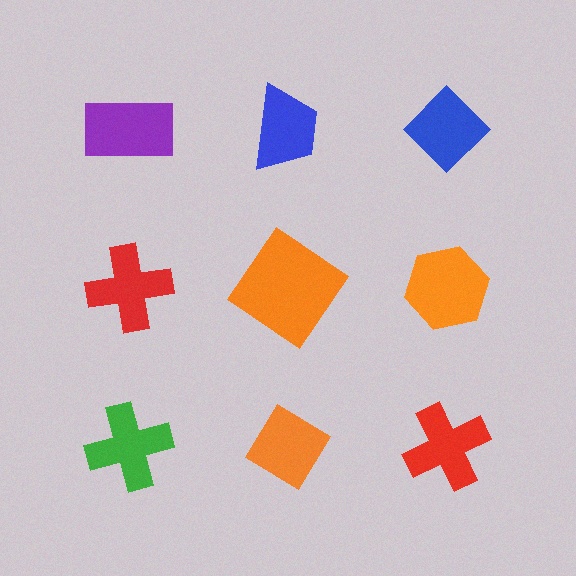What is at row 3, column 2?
An orange diamond.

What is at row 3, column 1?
A green cross.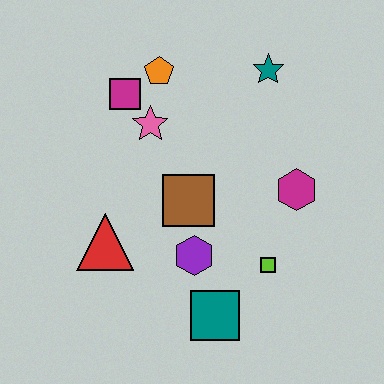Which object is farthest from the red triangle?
The teal star is farthest from the red triangle.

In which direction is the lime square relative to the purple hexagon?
The lime square is to the right of the purple hexagon.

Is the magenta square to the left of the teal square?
Yes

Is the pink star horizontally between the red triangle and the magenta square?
No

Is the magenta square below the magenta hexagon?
No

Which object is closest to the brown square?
The purple hexagon is closest to the brown square.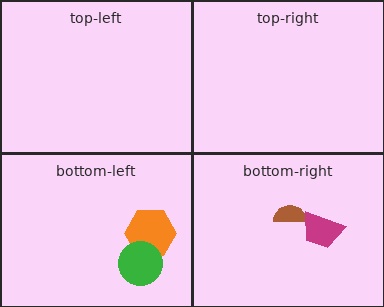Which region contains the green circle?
The bottom-left region.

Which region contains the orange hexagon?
The bottom-left region.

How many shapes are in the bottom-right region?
2.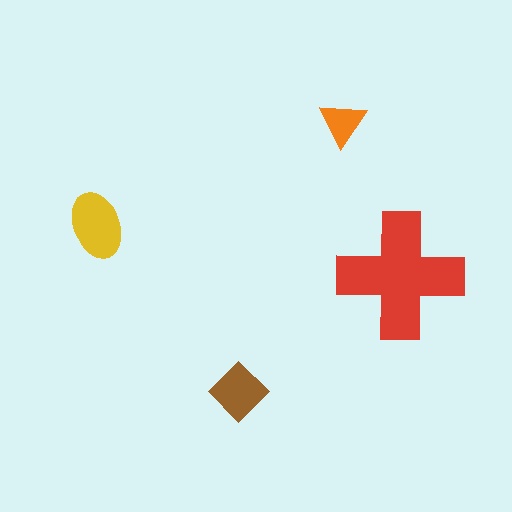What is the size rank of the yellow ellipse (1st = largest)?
2nd.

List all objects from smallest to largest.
The orange triangle, the brown diamond, the yellow ellipse, the red cross.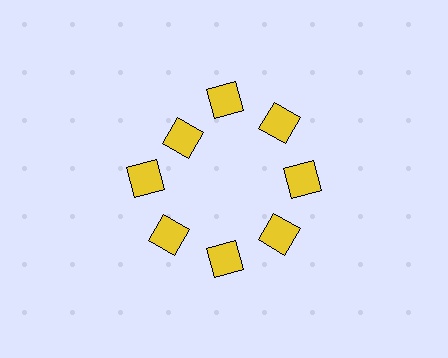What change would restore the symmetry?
The symmetry would be restored by moving it outward, back onto the ring so that all 8 squares sit at equal angles and equal distance from the center.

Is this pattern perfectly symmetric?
No. The 8 yellow squares are arranged in a ring, but one element near the 10 o'clock position is pulled inward toward the center, breaking the 8-fold rotational symmetry.